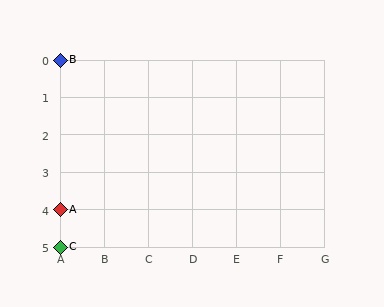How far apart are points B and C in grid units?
Points B and C are 5 rows apart.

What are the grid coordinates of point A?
Point A is at grid coordinates (A, 4).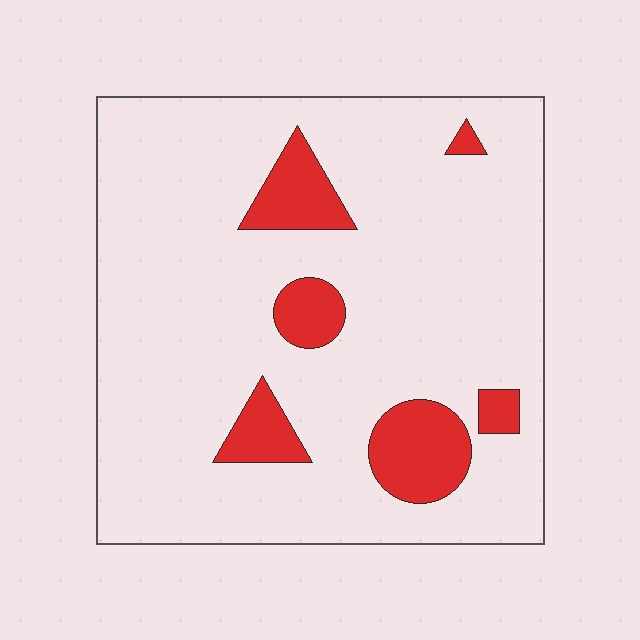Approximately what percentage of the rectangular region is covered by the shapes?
Approximately 15%.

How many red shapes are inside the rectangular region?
6.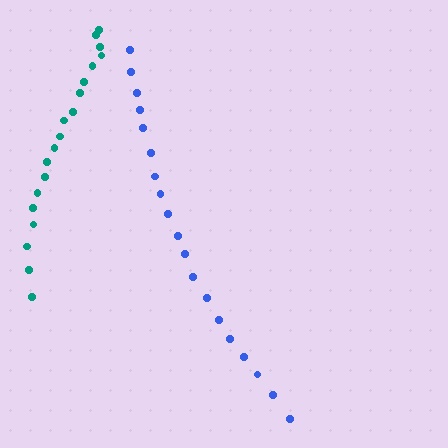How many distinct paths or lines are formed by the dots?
There are 2 distinct paths.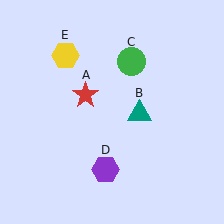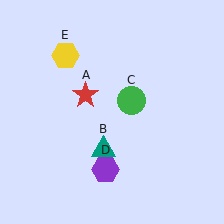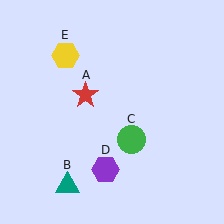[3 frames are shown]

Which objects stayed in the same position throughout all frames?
Red star (object A) and purple hexagon (object D) and yellow hexagon (object E) remained stationary.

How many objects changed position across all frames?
2 objects changed position: teal triangle (object B), green circle (object C).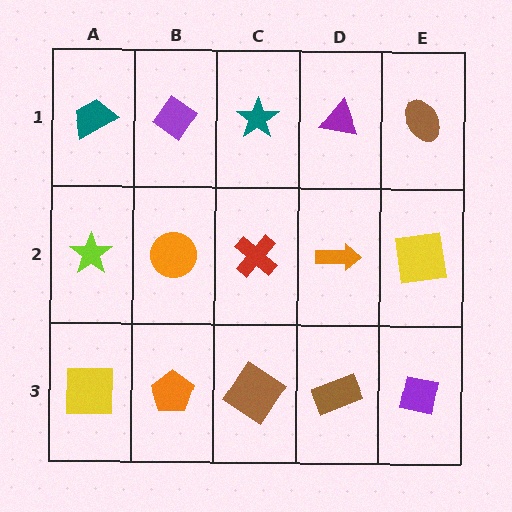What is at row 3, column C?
A brown diamond.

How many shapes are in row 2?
5 shapes.